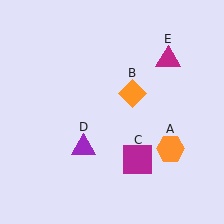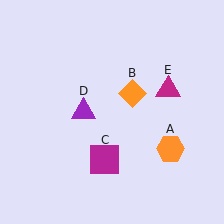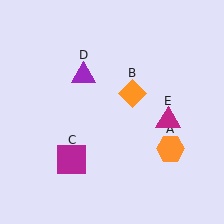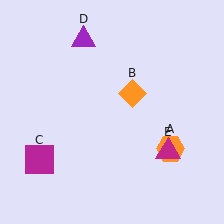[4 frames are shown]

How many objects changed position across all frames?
3 objects changed position: magenta square (object C), purple triangle (object D), magenta triangle (object E).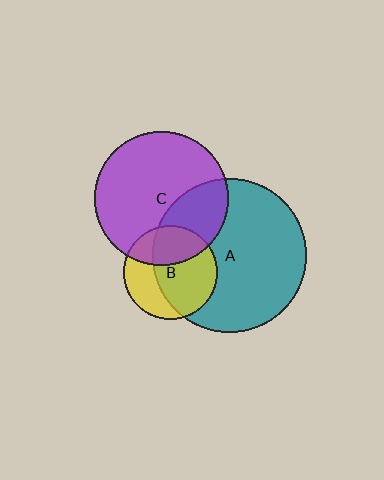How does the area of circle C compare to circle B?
Approximately 2.0 times.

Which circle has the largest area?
Circle A (teal).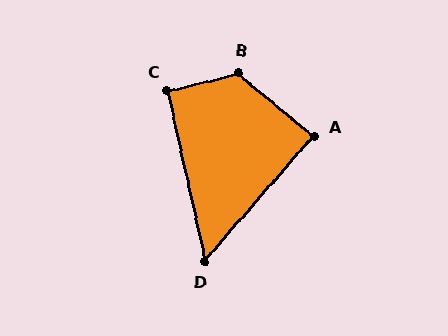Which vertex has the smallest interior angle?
D, at approximately 53 degrees.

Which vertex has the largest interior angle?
B, at approximately 127 degrees.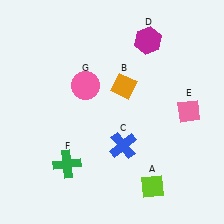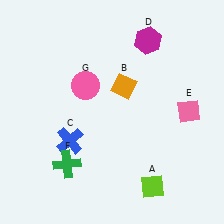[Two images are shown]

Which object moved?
The blue cross (C) moved left.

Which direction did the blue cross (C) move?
The blue cross (C) moved left.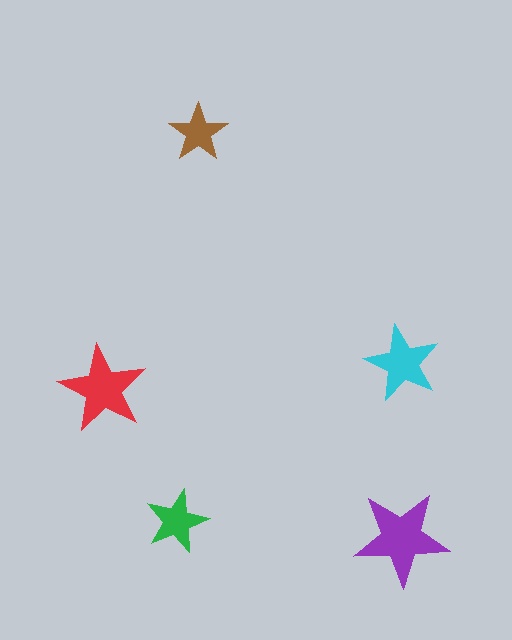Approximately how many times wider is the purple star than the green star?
About 1.5 times wider.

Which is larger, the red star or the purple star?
The purple one.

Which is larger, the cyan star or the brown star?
The cyan one.